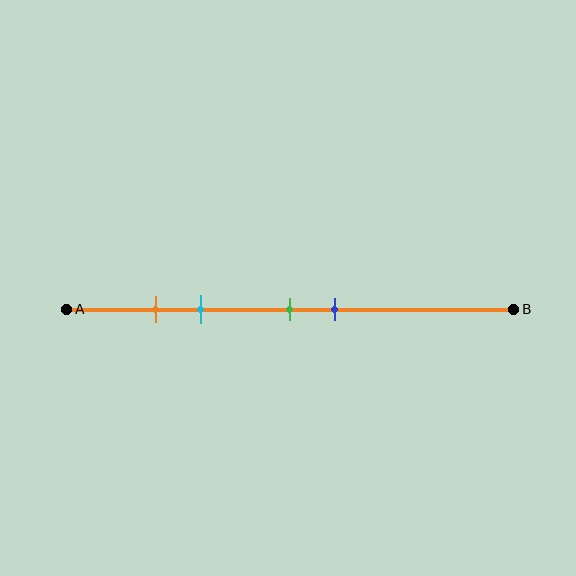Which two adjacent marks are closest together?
The orange and cyan marks are the closest adjacent pair.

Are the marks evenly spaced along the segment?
No, the marks are not evenly spaced.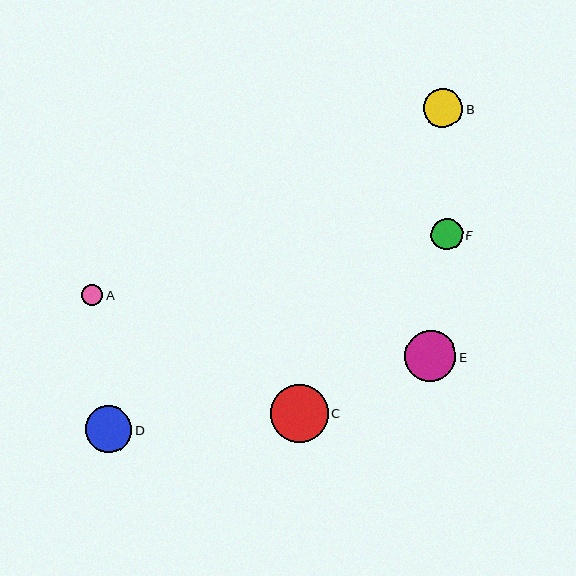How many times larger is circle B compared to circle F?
Circle B is approximately 1.2 times the size of circle F.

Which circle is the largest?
Circle C is the largest with a size of approximately 58 pixels.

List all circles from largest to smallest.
From largest to smallest: C, E, D, B, F, A.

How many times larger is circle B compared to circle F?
Circle B is approximately 1.2 times the size of circle F.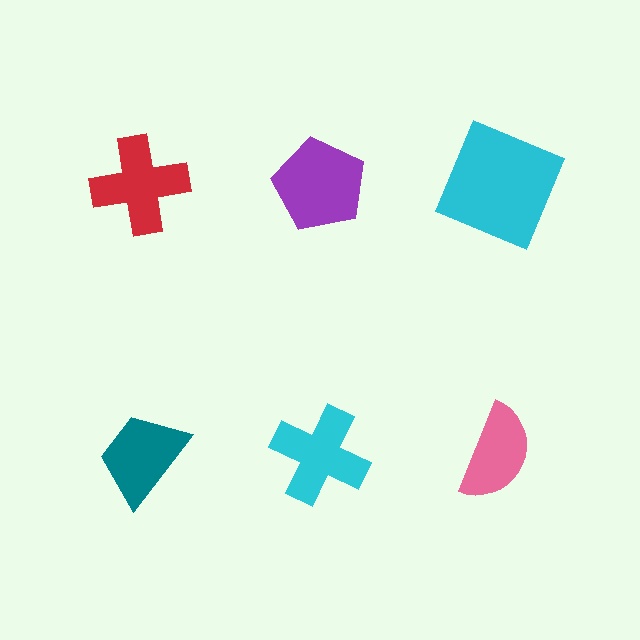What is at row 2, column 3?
A pink semicircle.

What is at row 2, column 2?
A cyan cross.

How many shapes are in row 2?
3 shapes.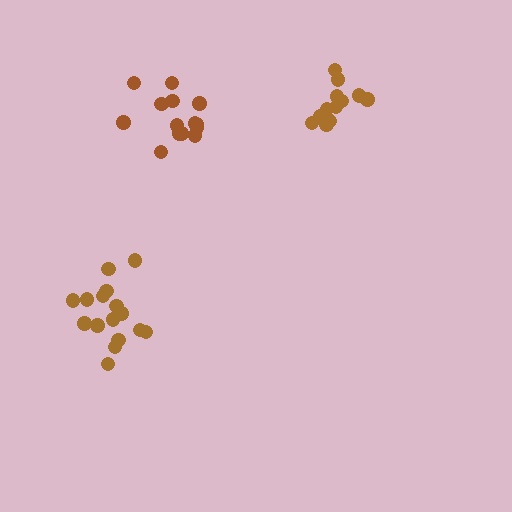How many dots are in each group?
Group 1: 13 dots, Group 2: 16 dots, Group 3: 14 dots (43 total).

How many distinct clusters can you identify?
There are 3 distinct clusters.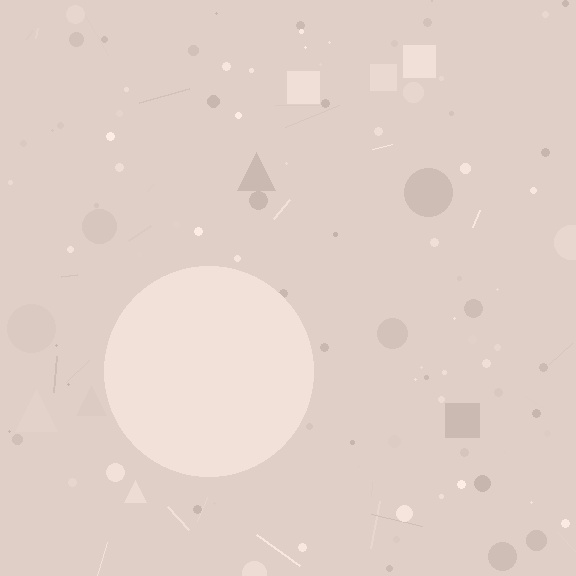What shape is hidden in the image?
A circle is hidden in the image.